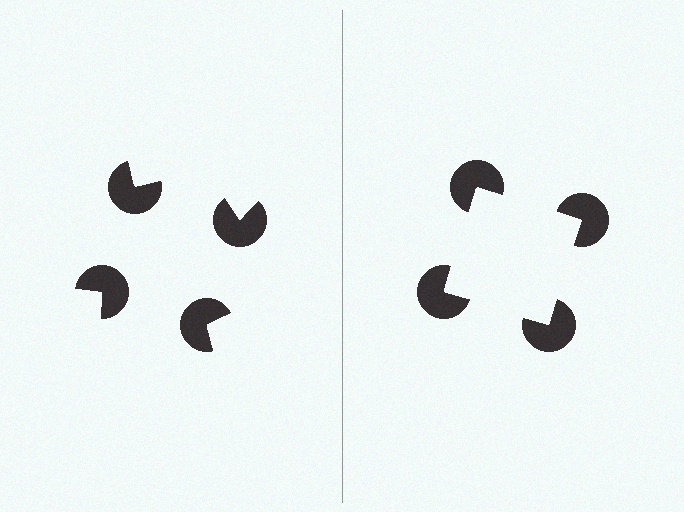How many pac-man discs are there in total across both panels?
8 — 4 on each side.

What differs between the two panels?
The pac-man discs are positioned identically on both sides; only the wedge orientations differ. On the right they align to a square; on the left they are misaligned.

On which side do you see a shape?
An illusory square appears on the right side. On the left side the wedge cuts are rotated, so no coherent shape forms.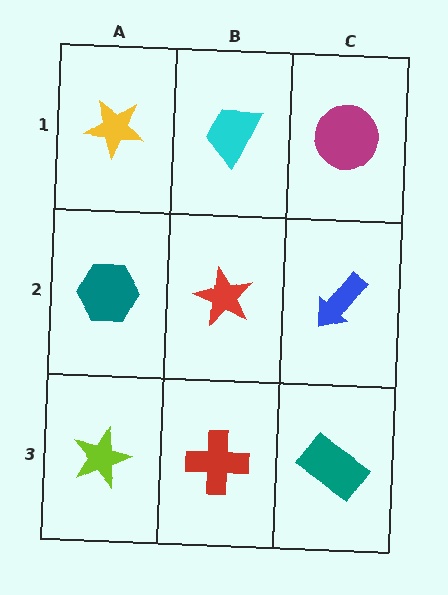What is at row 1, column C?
A magenta circle.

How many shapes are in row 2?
3 shapes.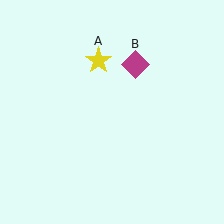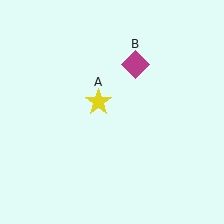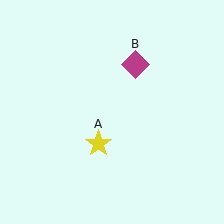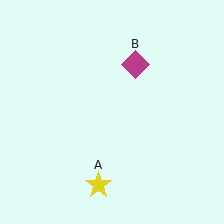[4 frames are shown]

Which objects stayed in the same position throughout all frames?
Magenta diamond (object B) remained stationary.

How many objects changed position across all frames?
1 object changed position: yellow star (object A).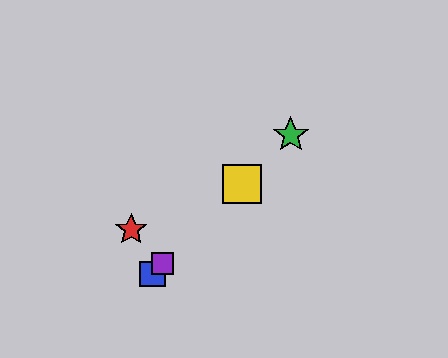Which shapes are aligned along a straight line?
The blue square, the green star, the yellow square, the purple square are aligned along a straight line.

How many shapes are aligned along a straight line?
4 shapes (the blue square, the green star, the yellow square, the purple square) are aligned along a straight line.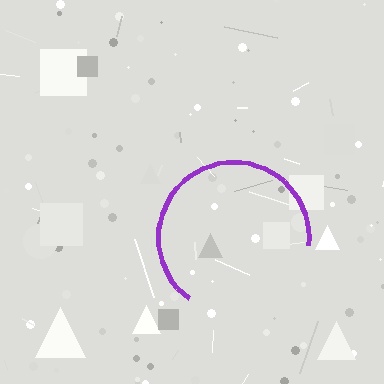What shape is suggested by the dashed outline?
The dashed outline suggests a circle.